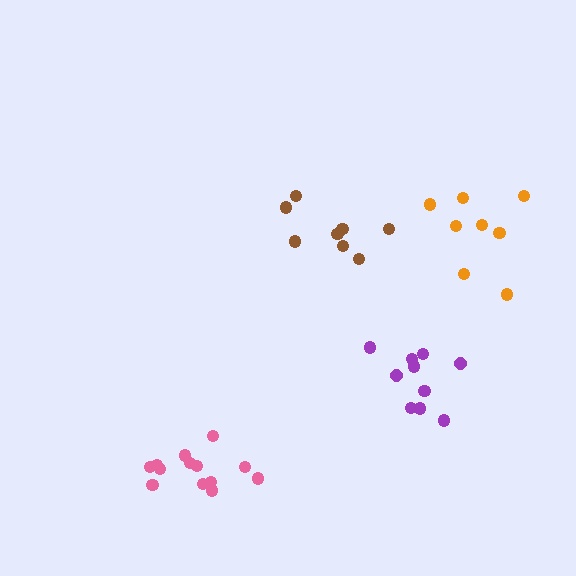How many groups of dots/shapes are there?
There are 4 groups.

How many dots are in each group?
Group 1: 10 dots, Group 2: 8 dots, Group 3: 13 dots, Group 4: 8 dots (39 total).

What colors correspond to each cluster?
The clusters are colored: purple, orange, pink, brown.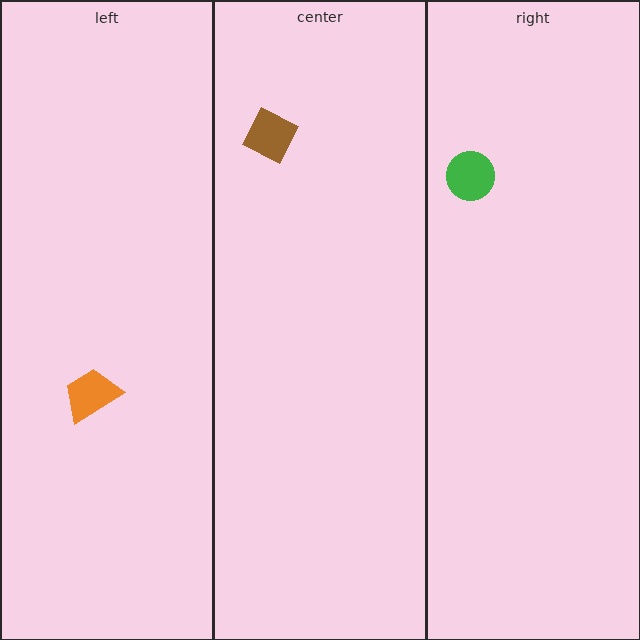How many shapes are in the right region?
1.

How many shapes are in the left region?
1.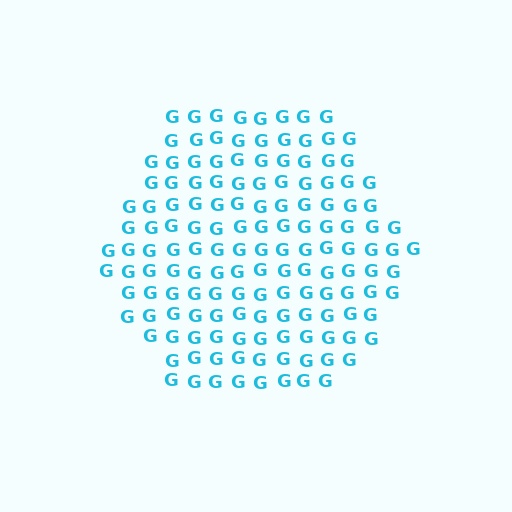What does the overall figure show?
The overall figure shows a hexagon.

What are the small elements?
The small elements are letter G's.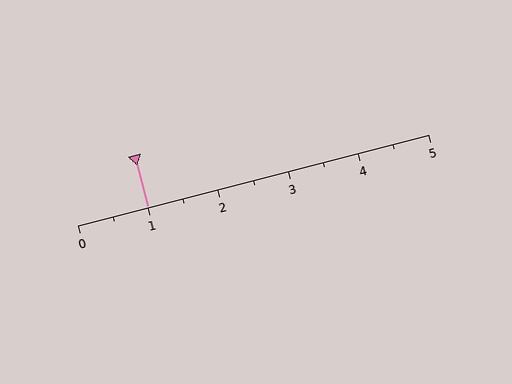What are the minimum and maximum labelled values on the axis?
The axis runs from 0 to 5.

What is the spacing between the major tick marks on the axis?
The major ticks are spaced 1 apart.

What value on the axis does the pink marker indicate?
The marker indicates approximately 1.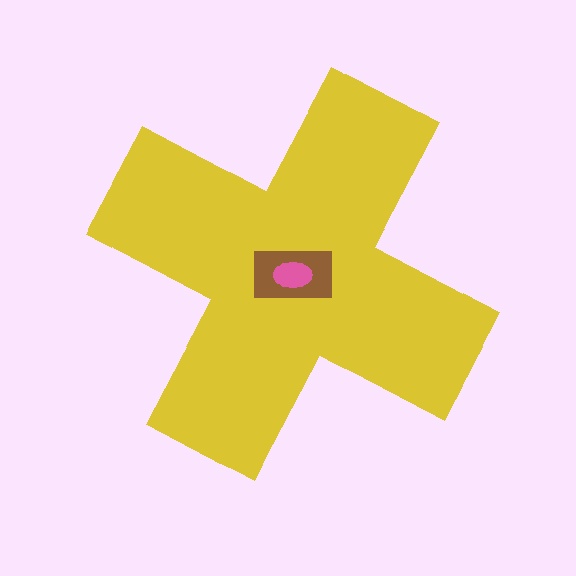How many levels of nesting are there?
3.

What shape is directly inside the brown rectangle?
The pink ellipse.